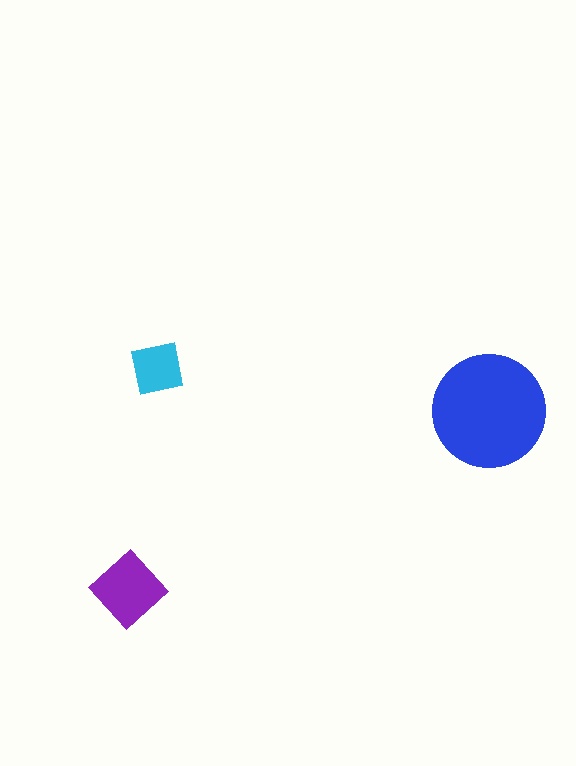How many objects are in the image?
There are 3 objects in the image.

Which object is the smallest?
The cyan square.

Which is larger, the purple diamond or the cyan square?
The purple diamond.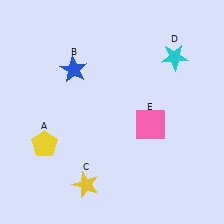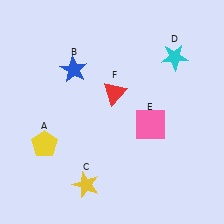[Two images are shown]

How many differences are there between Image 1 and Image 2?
There is 1 difference between the two images.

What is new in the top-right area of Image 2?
A red triangle (F) was added in the top-right area of Image 2.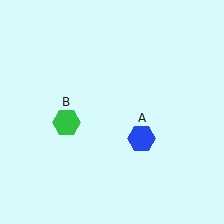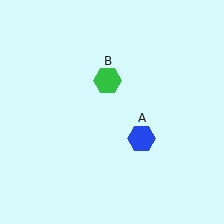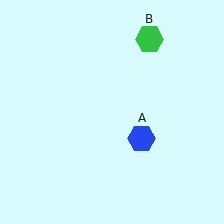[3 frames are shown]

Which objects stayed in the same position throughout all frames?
Blue hexagon (object A) remained stationary.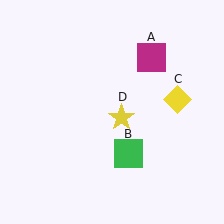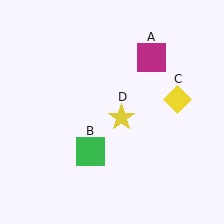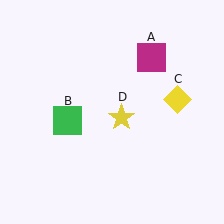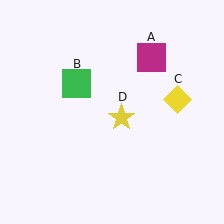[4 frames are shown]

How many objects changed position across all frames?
1 object changed position: green square (object B).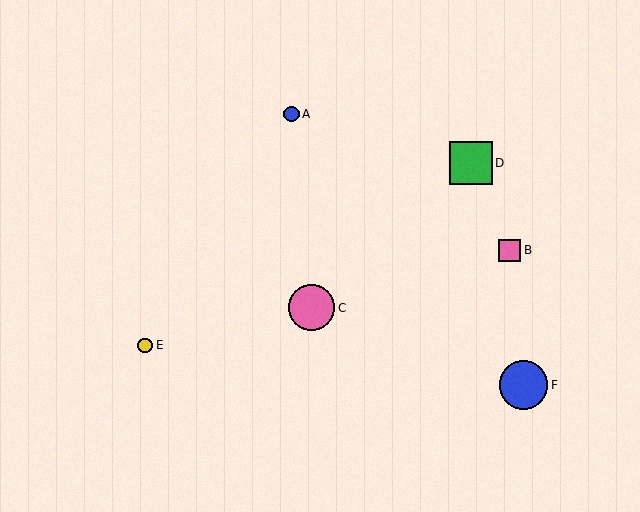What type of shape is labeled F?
Shape F is a blue circle.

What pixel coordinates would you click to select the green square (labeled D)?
Click at (471, 163) to select the green square D.